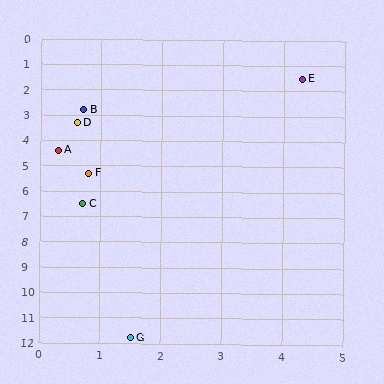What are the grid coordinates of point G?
Point G is at approximately (1.5, 11.8).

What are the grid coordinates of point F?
Point F is at approximately (0.8, 5.3).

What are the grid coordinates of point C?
Point C is at approximately (0.7, 6.5).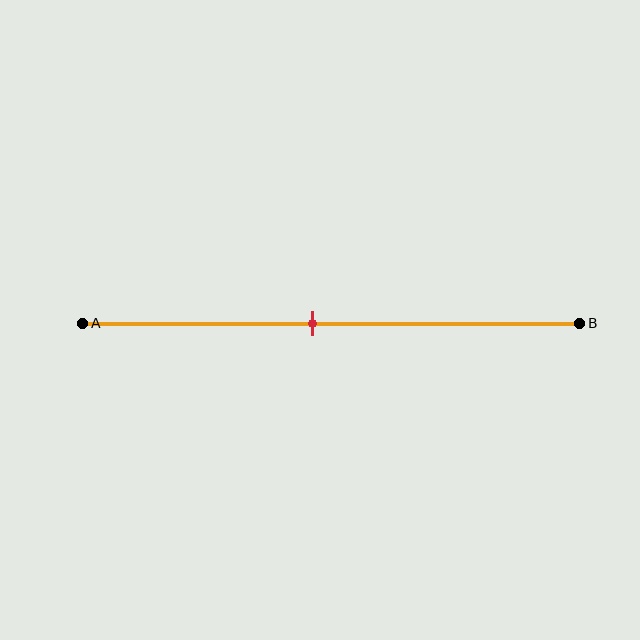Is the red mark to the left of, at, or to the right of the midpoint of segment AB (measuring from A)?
The red mark is to the left of the midpoint of segment AB.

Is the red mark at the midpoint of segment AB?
No, the mark is at about 45% from A, not at the 50% midpoint.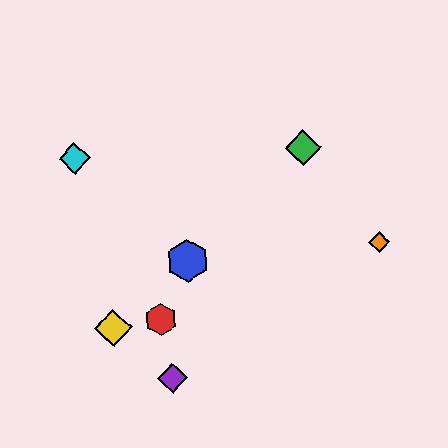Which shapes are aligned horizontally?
The green diamond, the cyan diamond are aligned horizontally.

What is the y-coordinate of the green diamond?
The green diamond is at y≈148.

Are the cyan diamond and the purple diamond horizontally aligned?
No, the cyan diamond is at y≈158 and the purple diamond is at y≈378.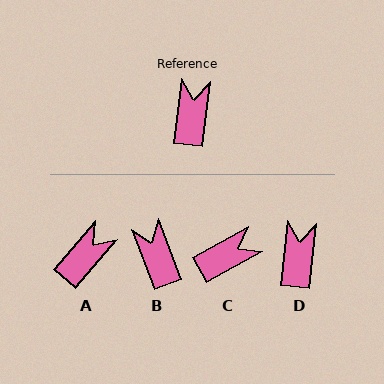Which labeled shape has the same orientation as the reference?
D.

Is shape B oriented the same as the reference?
No, it is off by about 28 degrees.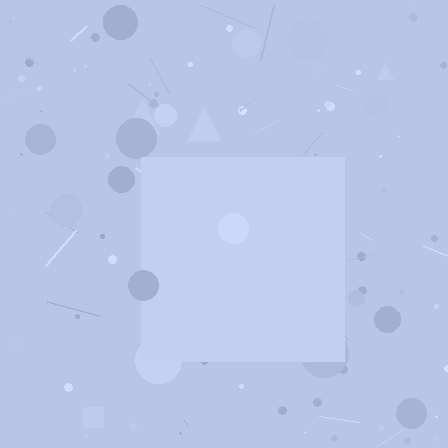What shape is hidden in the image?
A square is hidden in the image.